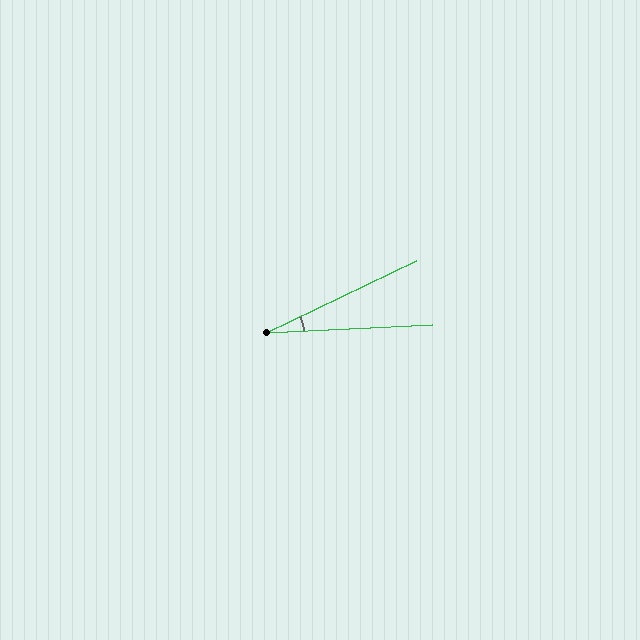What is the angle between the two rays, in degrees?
Approximately 23 degrees.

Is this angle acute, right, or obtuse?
It is acute.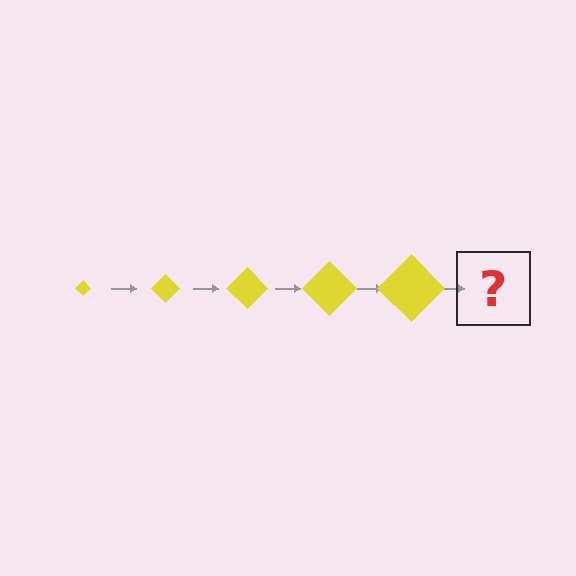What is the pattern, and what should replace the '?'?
The pattern is that the diamond gets progressively larger each step. The '?' should be a yellow diamond, larger than the previous one.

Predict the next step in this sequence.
The next step is a yellow diamond, larger than the previous one.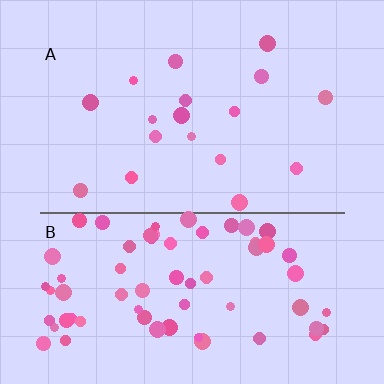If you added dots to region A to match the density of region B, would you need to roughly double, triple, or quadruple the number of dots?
Approximately quadruple.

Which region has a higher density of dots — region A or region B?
B (the bottom).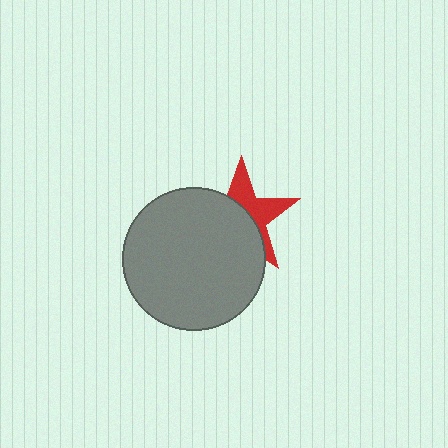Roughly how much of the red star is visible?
A small part of it is visible (roughly 41%).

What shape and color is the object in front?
The object in front is a gray circle.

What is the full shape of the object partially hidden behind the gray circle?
The partially hidden object is a red star.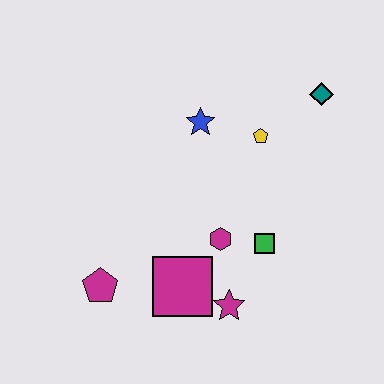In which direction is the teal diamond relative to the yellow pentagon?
The teal diamond is to the right of the yellow pentagon.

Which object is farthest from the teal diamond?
The magenta pentagon is farthest from the teal diamond.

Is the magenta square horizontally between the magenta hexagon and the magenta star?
No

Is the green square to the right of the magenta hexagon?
Yes